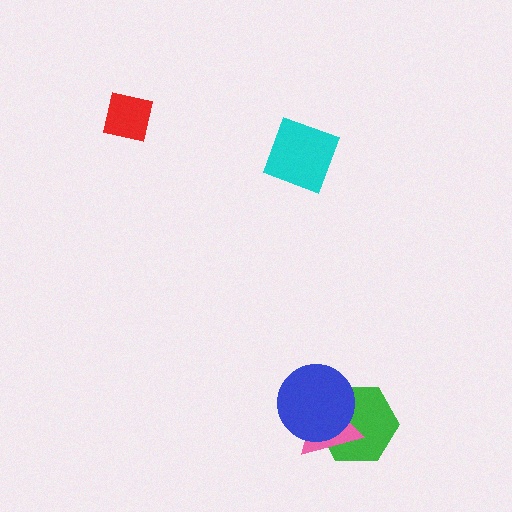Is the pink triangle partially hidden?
Yes, it is partially covered by another shape.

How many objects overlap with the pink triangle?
2 objects overlap with the pink triangle.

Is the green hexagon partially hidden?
Yes, it is partially covered by another shape.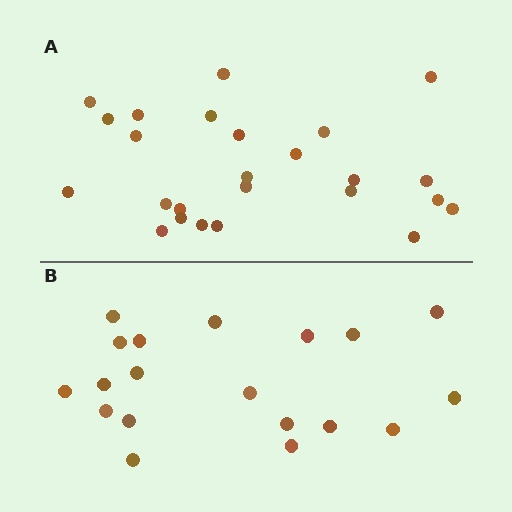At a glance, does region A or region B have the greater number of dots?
Region A (the top region) has more dots.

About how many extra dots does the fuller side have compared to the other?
Region A has about 6 more dots than region B.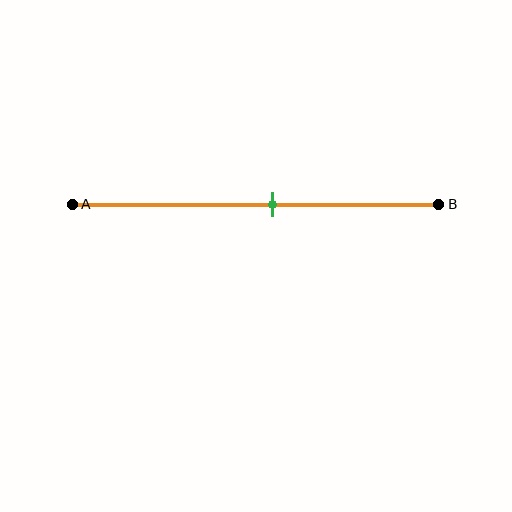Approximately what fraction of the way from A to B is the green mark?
The green mark is approximately 55% of the way from A to B.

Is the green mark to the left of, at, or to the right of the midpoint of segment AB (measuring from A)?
The green mark is to the right of the midpoint of segment AB.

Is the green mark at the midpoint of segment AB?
No, the mark is at about 55% from A, not at the 50% midpoint.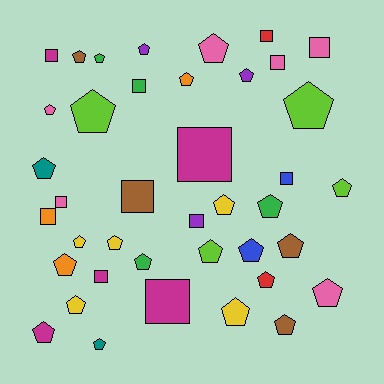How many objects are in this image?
There are 40 objects.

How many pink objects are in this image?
There are 6 pink objects.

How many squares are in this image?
There are 13 squares.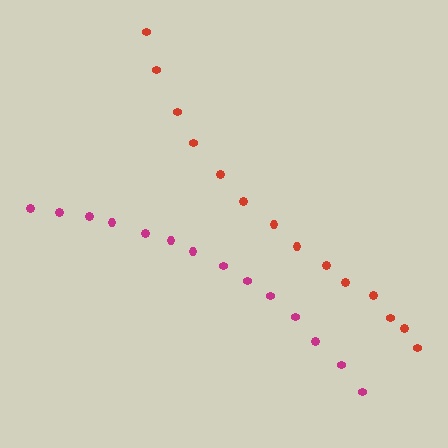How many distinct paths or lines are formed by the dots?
There are 2 distinct paths.